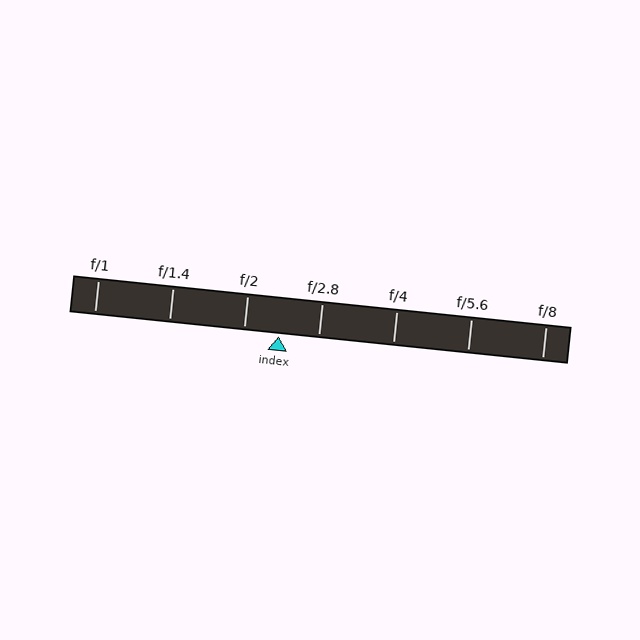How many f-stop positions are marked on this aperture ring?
There are 7 f-stop positions marked.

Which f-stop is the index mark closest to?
The index mark is closest to f/2.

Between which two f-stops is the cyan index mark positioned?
The index mark is between f/2 and f/2.8.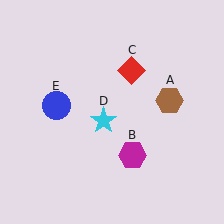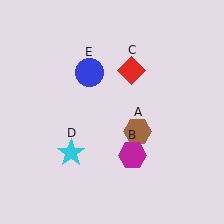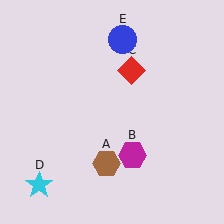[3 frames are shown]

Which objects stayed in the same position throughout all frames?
Magenta hexagon (object B) and red diamond (object C) remained stationary.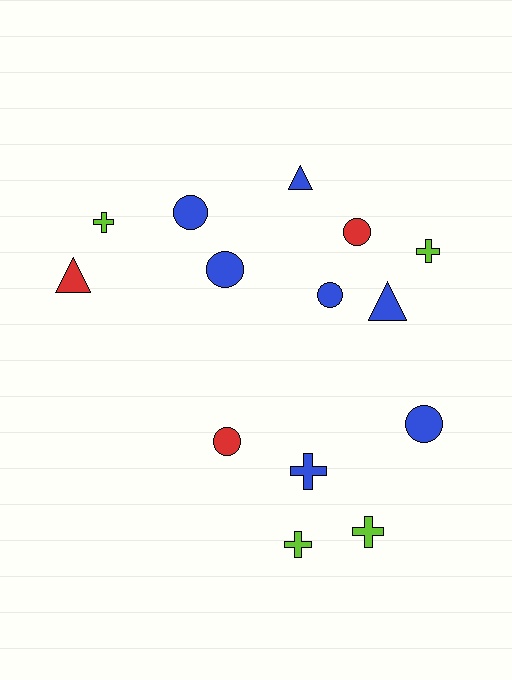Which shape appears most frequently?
Circle, with 6 objects.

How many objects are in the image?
There are 14 objects.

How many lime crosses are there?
There are 4 lime crosses.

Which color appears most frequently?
Blue, with 7 objects.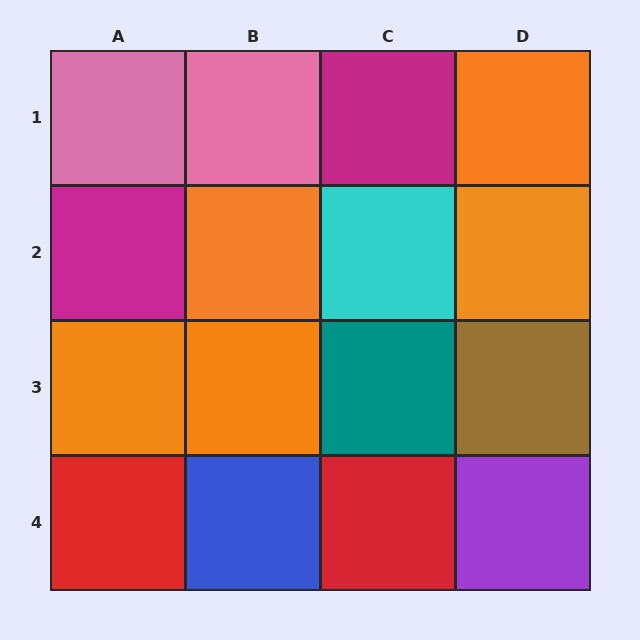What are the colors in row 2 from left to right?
Magenta, orange, cyan, orange.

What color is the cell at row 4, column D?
Purple.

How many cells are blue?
1 cell is blue.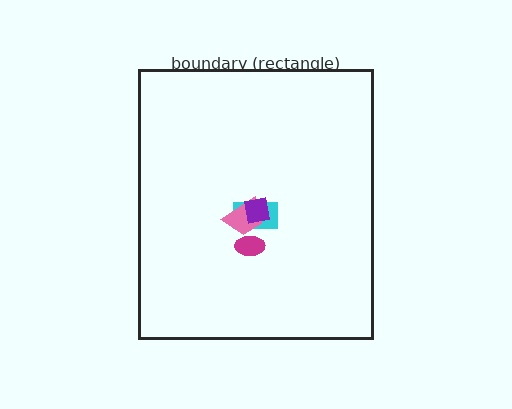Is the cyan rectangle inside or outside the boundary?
Inside.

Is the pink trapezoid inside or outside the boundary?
Inside.